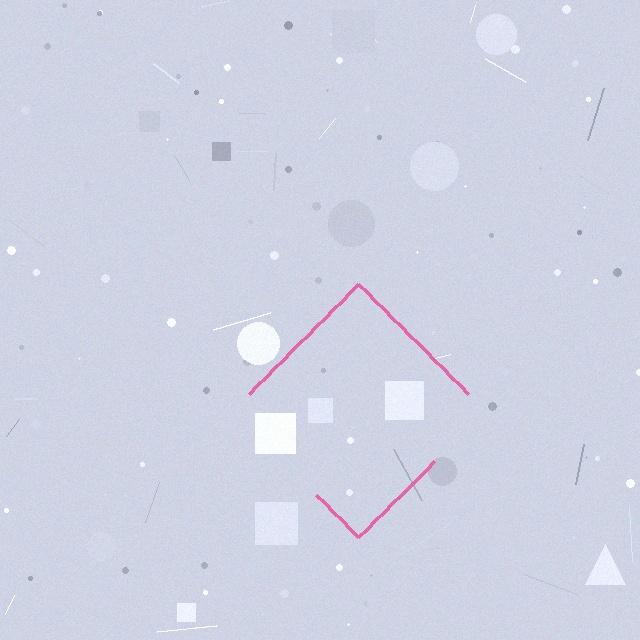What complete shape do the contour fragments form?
The contour fragments form a diamond.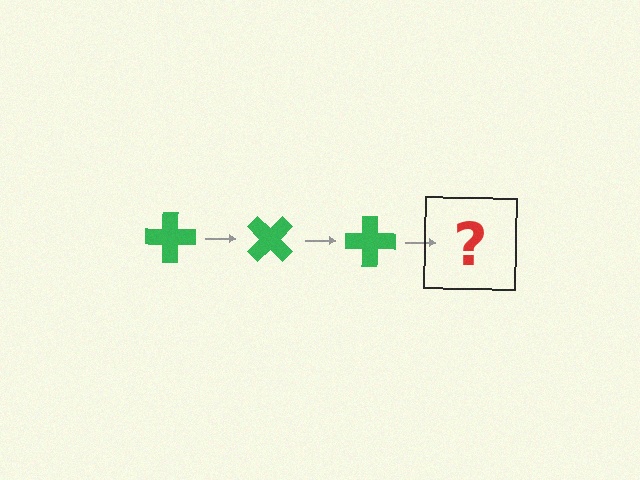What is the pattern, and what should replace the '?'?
The pattern is that the cross rotates 45 degrees each step. The '?' should be a green cross rotated 135 degrees.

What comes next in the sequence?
The next element should be a green cross rotated 135 degrees.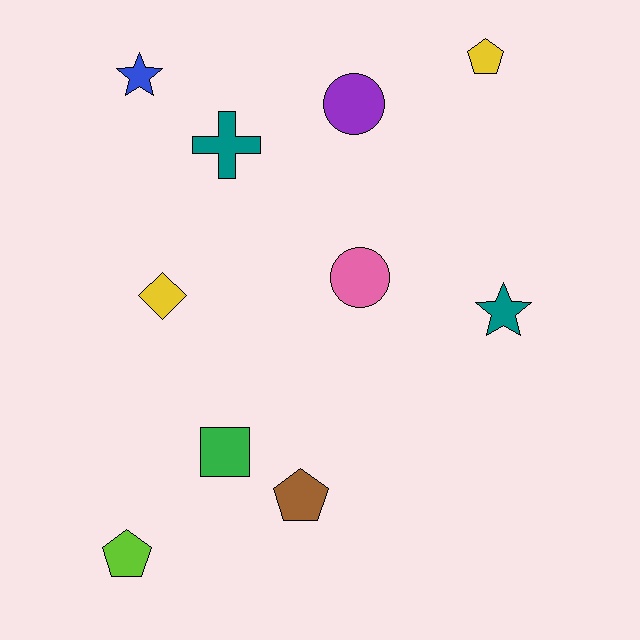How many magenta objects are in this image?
There are no magenta objects.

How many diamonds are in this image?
There is 1 diamond.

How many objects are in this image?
There are 10 objects.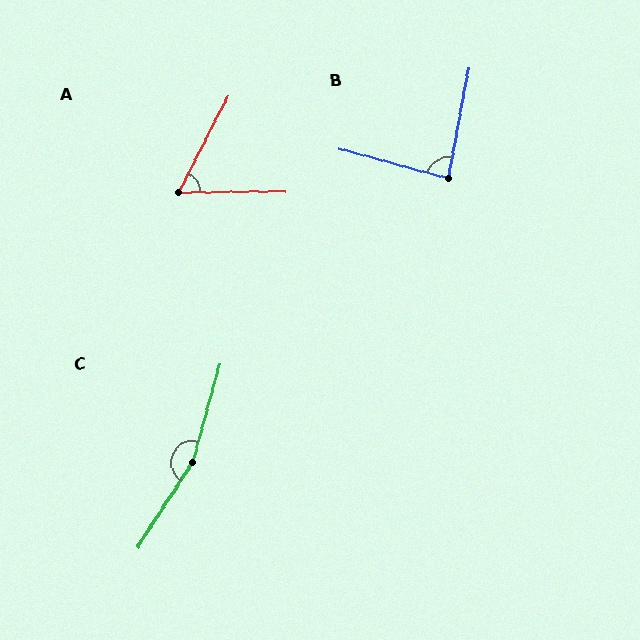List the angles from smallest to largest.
A (62°), B (85°), C (163°).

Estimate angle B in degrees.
Approximately 85 degrees.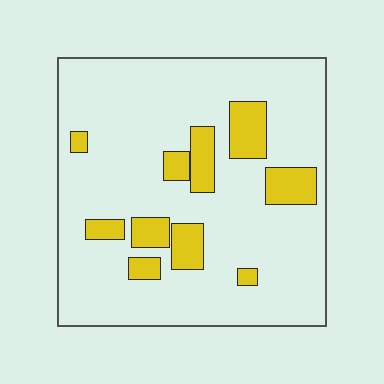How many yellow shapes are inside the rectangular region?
10.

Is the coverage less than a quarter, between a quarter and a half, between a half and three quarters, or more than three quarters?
Less than a quarter.